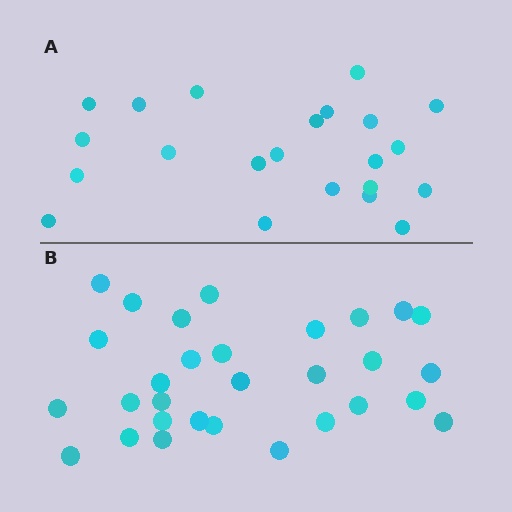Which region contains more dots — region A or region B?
Region B (the bottom region) has more dots.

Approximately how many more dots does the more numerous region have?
Region B has roughly 8 or so more dots than region A.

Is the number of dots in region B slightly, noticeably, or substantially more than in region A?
Region B has noticeably more, but not dramatically so. The ratio is roughly 1.4 to 1.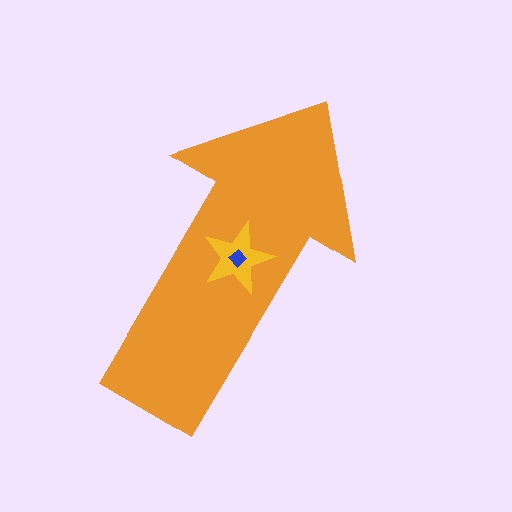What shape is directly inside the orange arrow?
The yellow star.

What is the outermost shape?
The orange arrow.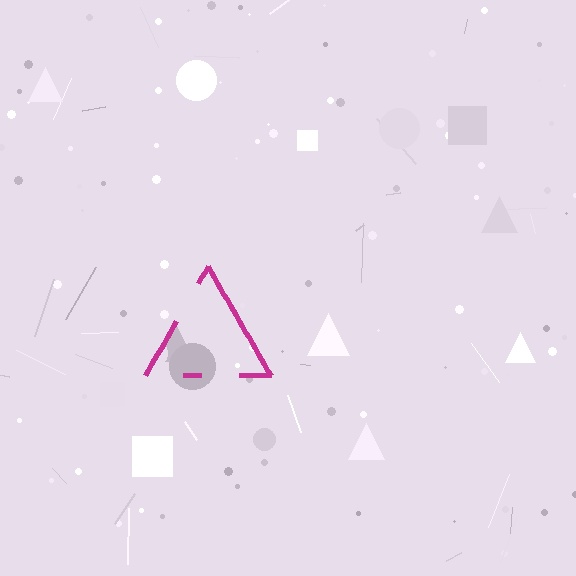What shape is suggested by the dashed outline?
The dashed outline suggests a triangle.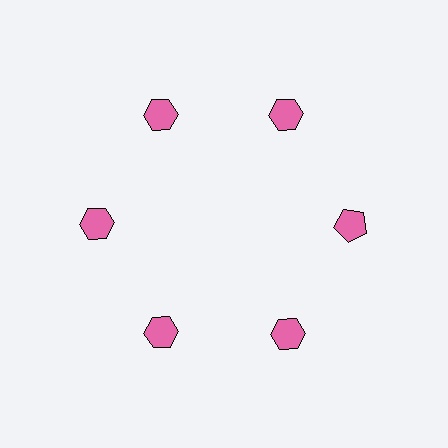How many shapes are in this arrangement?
There are 6 shapes arranged in a ring pattern.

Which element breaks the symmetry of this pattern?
The pink pentagon at roughly the 3 o'clock position breaks the symmetry. All other shapes are pink hexagons.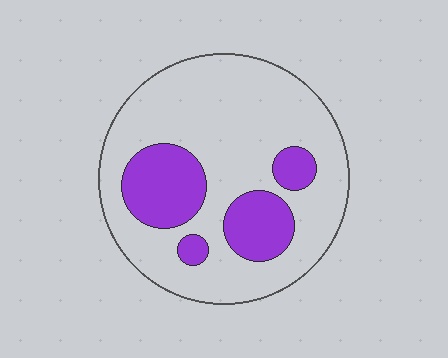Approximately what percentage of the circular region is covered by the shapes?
Approximately 25%.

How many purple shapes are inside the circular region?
4.